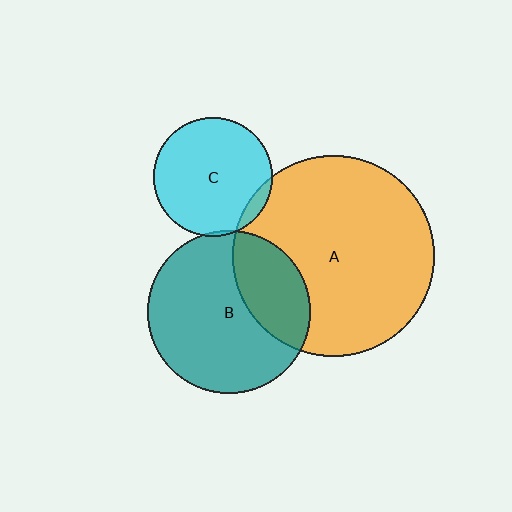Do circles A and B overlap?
Yes.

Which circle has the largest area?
Circle A (orange).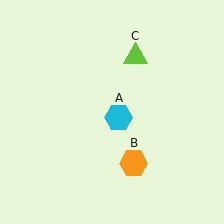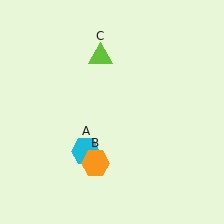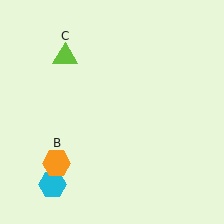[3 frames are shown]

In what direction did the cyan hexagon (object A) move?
The cyan hexagon (object A) moved down and to the left.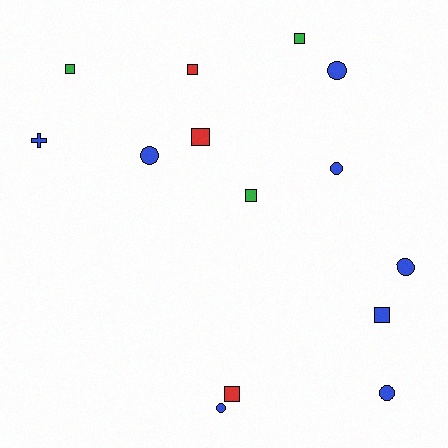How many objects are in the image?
There are 14 objects.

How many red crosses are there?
There are no red crosses.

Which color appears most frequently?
Blue, with 8 objects.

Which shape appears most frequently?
Square, with 7 objects.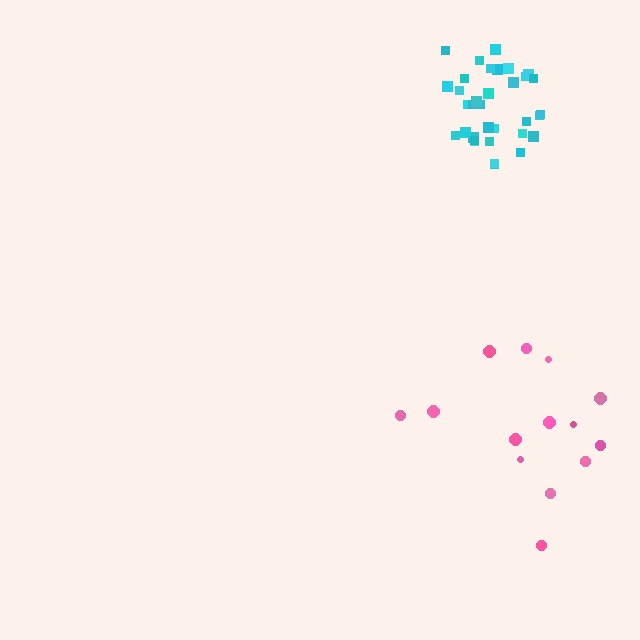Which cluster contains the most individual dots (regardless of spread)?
Cyan (34).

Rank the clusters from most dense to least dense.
cyan, pink.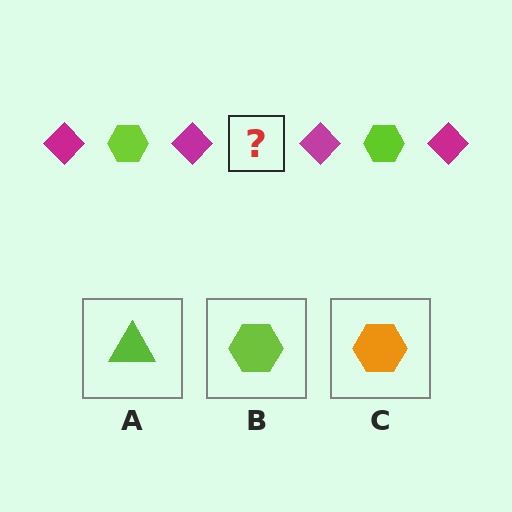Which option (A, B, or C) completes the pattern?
B.